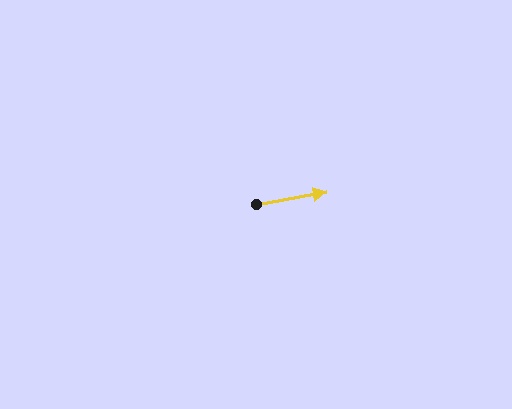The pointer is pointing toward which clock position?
Roughly 3 o'clock.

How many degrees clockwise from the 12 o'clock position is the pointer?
Approximately 80 degrees.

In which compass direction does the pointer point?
East.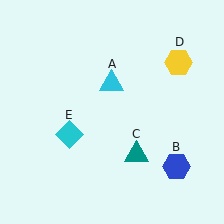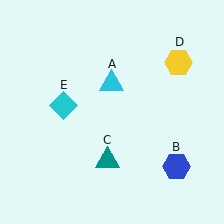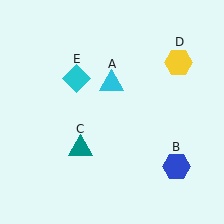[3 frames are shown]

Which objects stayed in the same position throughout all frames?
Cyan triangle (object A) and blue hexagon (object B) and yellow hexagon (object D) remained stationary.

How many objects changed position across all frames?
2 objects changed position: teal triangle (object C), cyan diamond (object E).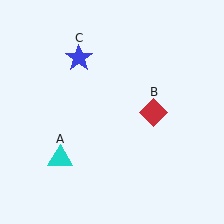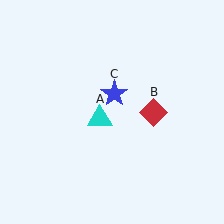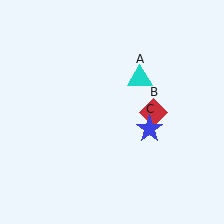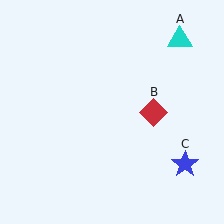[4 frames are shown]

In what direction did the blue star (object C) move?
The blue star (object C) moved down and to the right.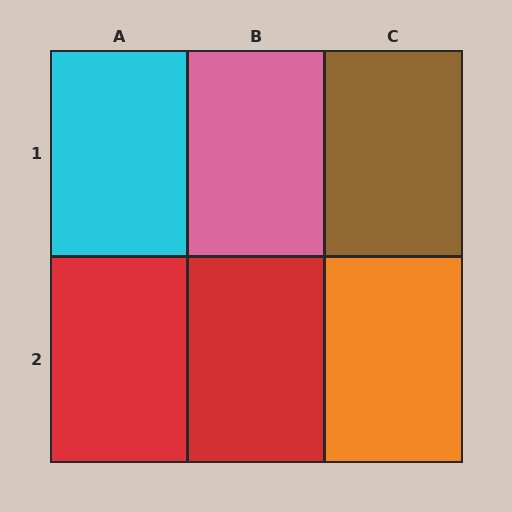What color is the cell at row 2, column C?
Orange.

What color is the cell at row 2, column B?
Red.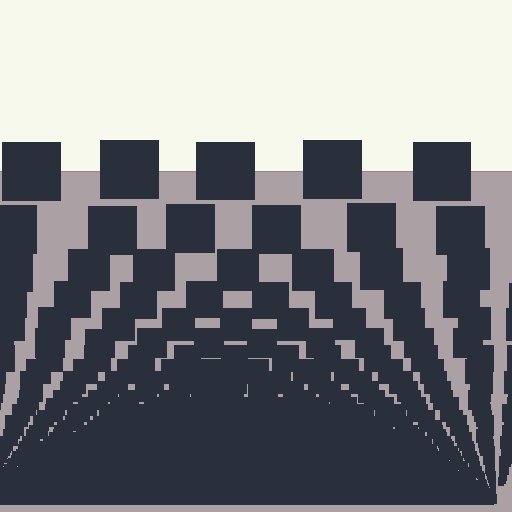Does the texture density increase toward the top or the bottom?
Density increases toward the bottom.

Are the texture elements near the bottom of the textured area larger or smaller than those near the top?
Smaller. The gradient is inverted — elements near the bottom are smaller and denser.